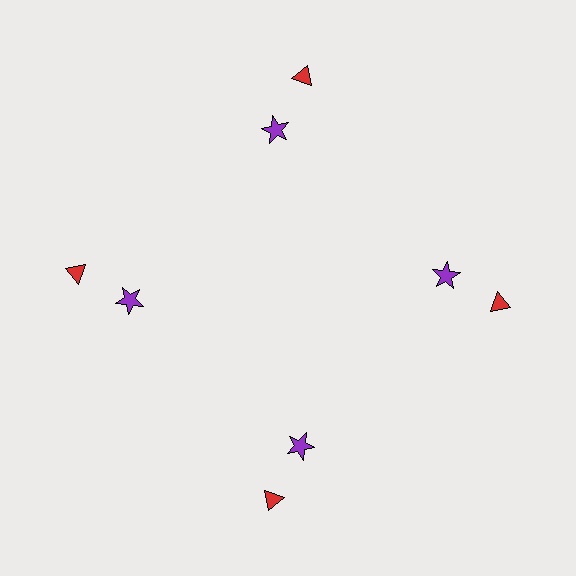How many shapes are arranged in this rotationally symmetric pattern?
There are 8 shapes, arranged in 4 groups of 2.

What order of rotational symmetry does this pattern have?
This pattern has 4-fold rotational symmetry.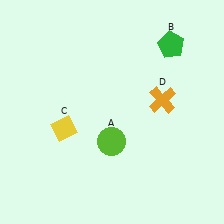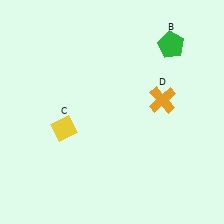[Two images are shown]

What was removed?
The lime circle (A) was removed in Image 2.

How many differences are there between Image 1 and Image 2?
There is 1 difference between the two images.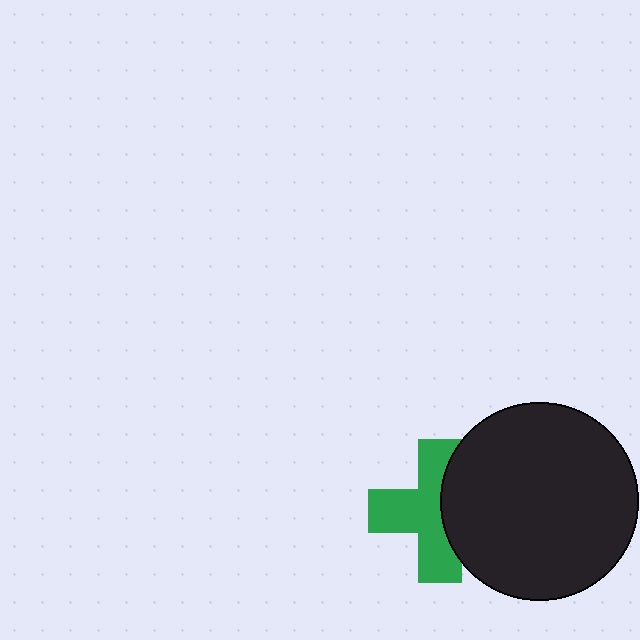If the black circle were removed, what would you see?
You would see the complete green cross.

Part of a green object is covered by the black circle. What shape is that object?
It is a cross.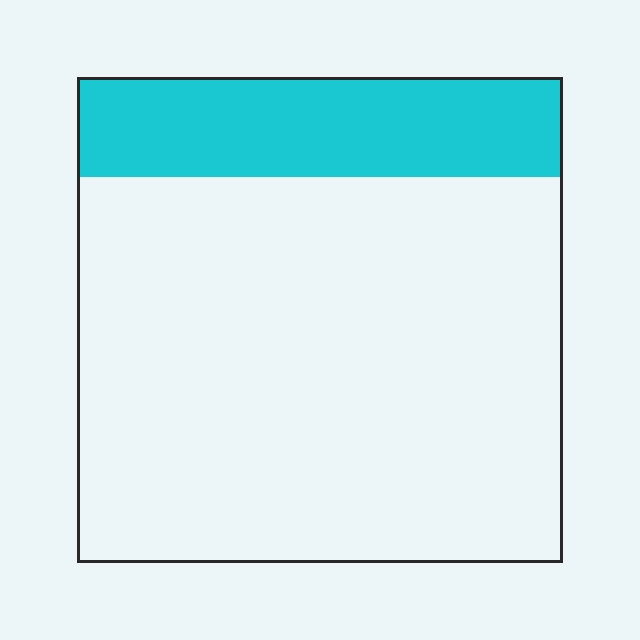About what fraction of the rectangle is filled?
About one fifth (1/5).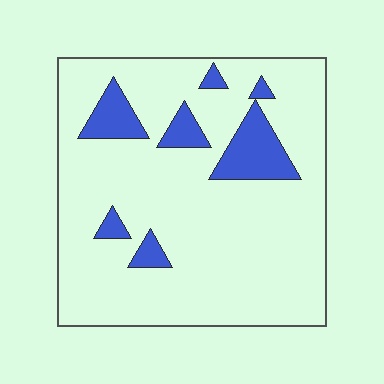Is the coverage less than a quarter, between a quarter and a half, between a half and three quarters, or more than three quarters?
Less than a quarter.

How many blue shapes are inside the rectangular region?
7.